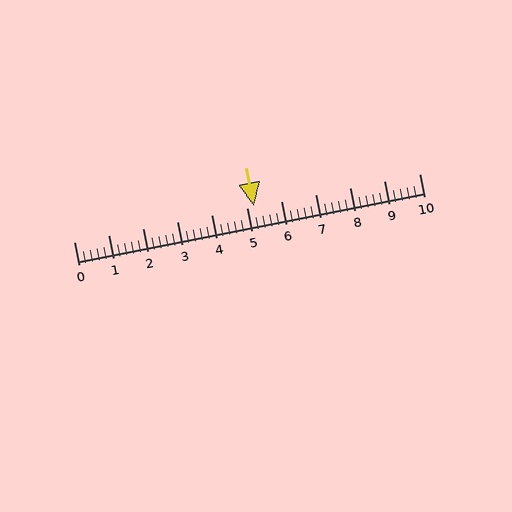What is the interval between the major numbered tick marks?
The major tick marks are spaced 1 units apart.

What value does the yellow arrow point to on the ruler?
The yellow arrow points to approximately 5.2.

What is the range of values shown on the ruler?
The ruler shows values from 0 to 10.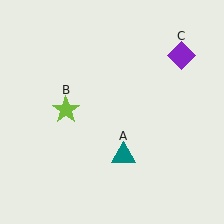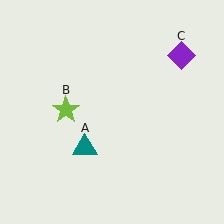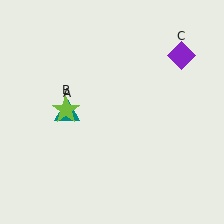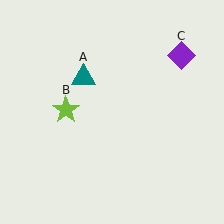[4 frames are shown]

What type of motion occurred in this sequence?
The teal triangle (object A) rotated clockwise around the center of the scene.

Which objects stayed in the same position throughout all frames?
Lime star (object B) and purple diamond (object C) remained stationary.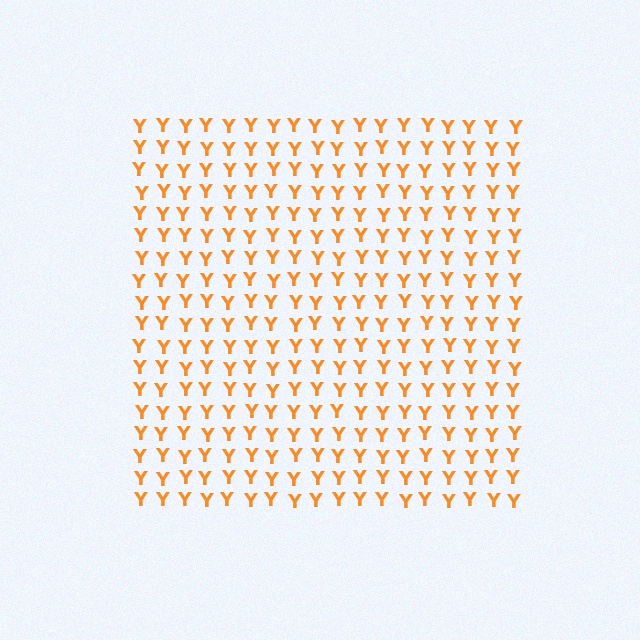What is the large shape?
The large shape is a square.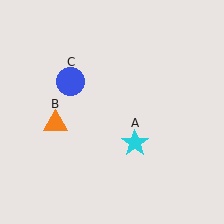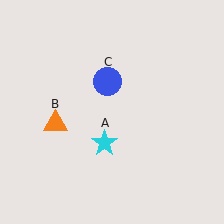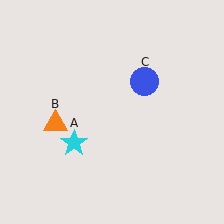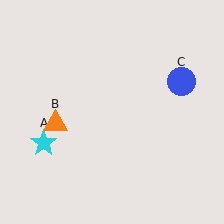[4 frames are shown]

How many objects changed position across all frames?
2 objects changed position: cyan star (object A), blue circle (object C).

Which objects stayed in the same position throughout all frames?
Orange triangle (object B) remained stationary.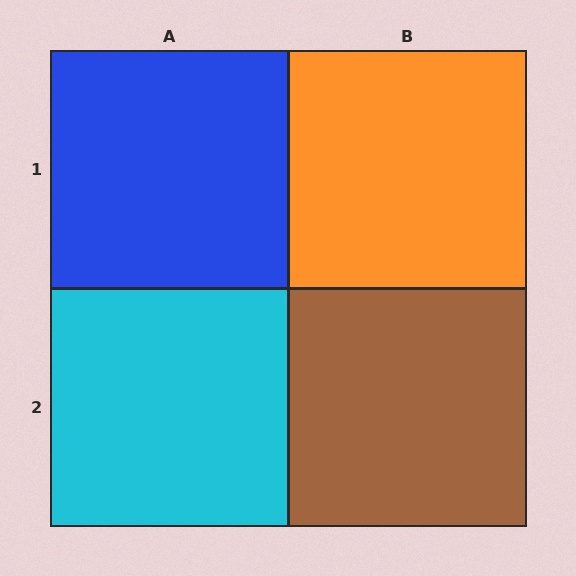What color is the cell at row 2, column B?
Brown.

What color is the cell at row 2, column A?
Cyan.